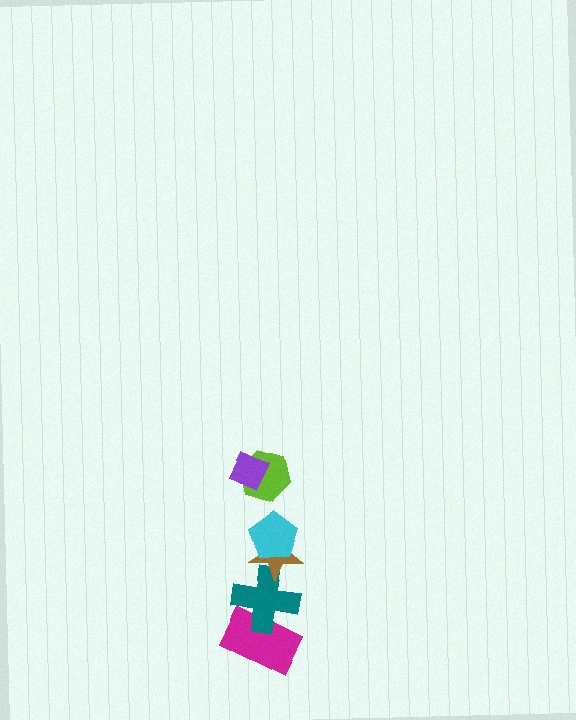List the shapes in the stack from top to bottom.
From top to bottom: the purple diamond, the lime hexagon, the cyan pentagon, the brown star, the teal cross, the magenta rectangle.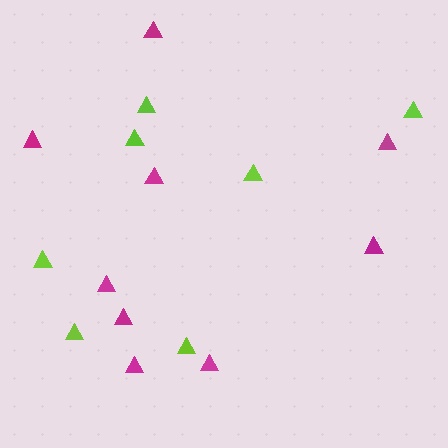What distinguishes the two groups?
There are 2 groups: one group of lime triangles (7) and one group of magenta triangles (9).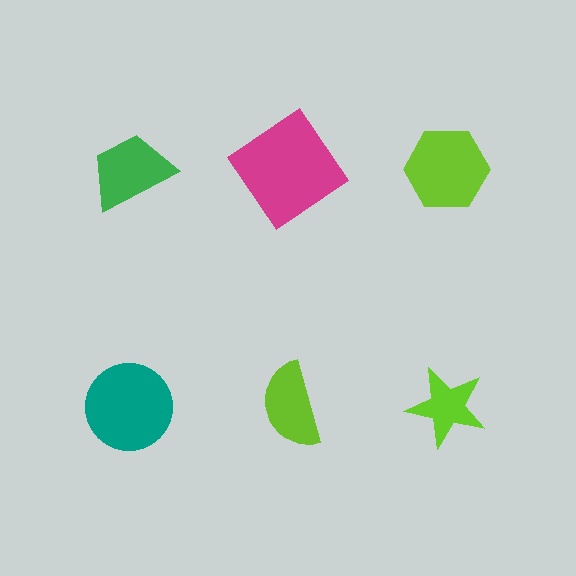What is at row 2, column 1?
A teal circle.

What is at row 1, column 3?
A lime hexagon.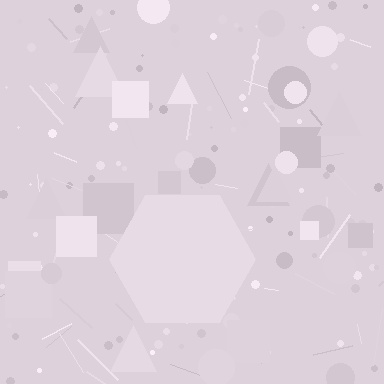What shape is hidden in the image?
A hexagon is hidden in the image.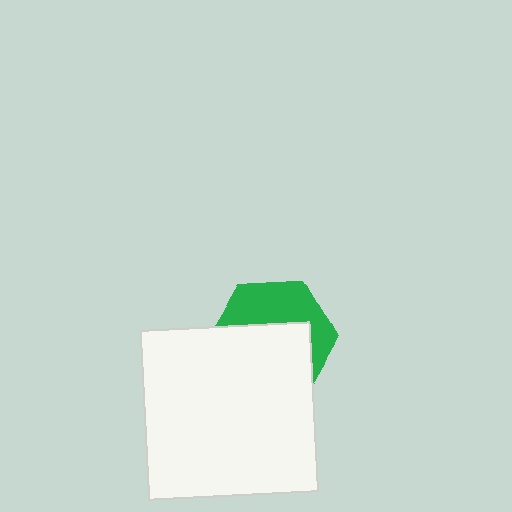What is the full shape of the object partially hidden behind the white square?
The partially hidden object is a green hexagon.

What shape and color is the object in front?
The object in front is a white square.